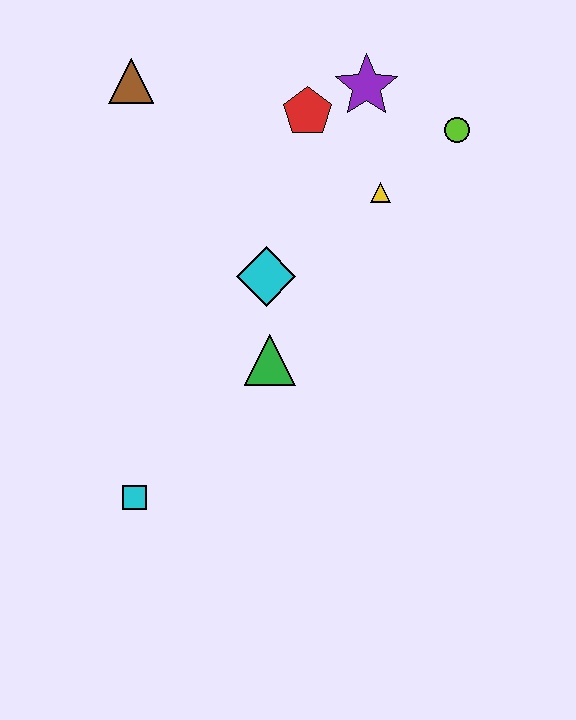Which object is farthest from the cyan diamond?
The cyan square is farthest from the cyan diamond.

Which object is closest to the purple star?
The red pentagon is closest to the purple star.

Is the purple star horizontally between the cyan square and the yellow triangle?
Yes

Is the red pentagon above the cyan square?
Yes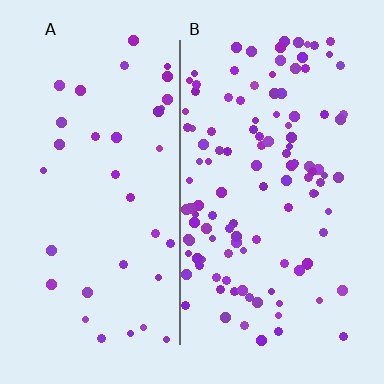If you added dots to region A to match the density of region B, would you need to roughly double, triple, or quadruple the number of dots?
Approximately triple.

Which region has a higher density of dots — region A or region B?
B (the right).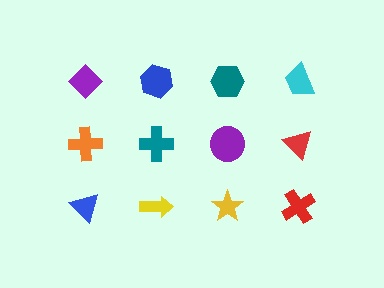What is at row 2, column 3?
A purple circle.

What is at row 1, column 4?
A cyan trapezoid.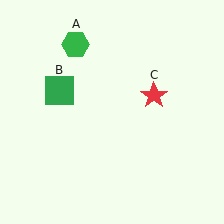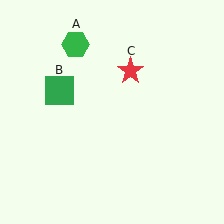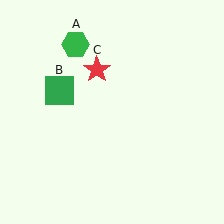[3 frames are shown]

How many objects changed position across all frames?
1 object changed position: red star (object C).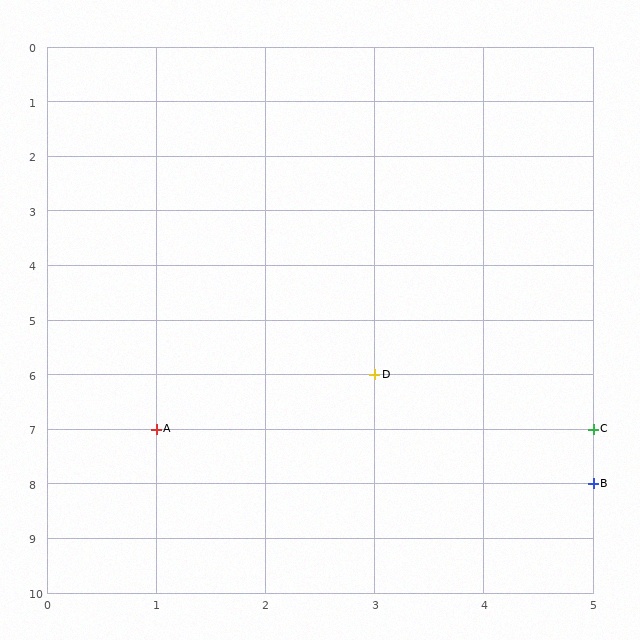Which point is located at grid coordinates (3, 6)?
Point D is at (3, 6).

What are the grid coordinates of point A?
Point A is at grid coordinates (1, 7).